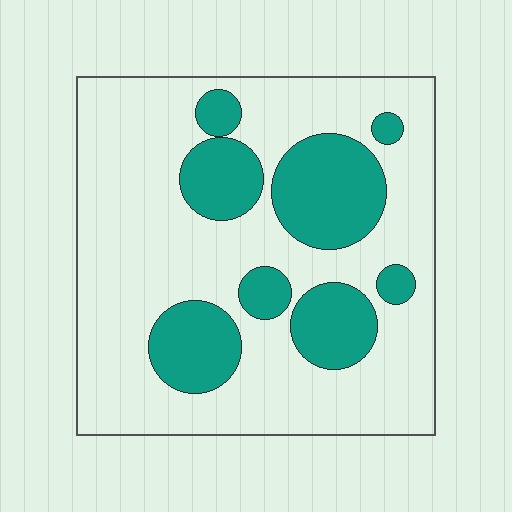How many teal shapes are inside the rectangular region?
8.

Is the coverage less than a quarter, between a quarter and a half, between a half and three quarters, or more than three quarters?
Between a quarter and a half.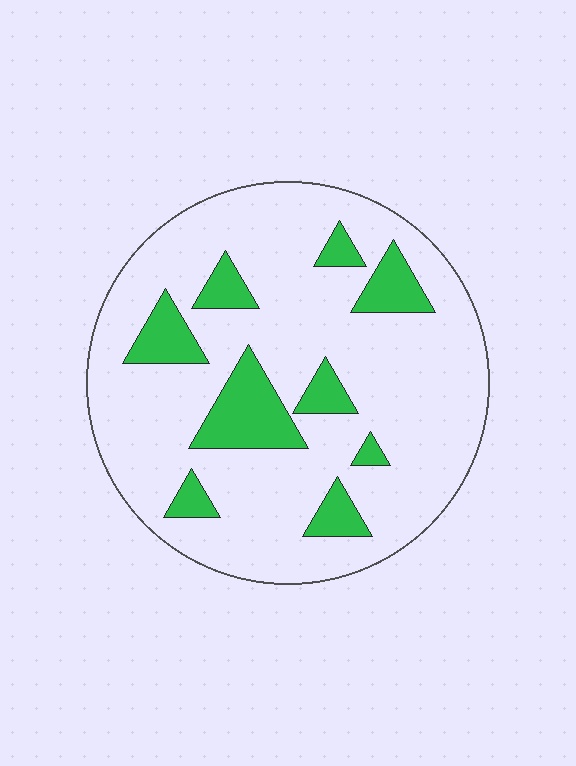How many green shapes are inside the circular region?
9.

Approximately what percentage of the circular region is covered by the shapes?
Approximately 20%.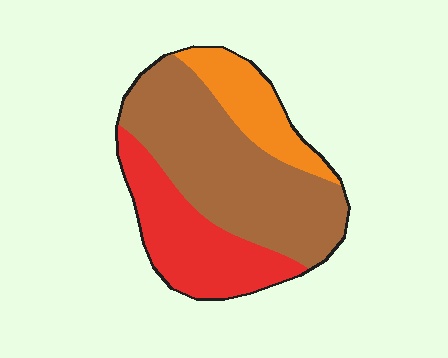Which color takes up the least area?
Orange, at roughly 15%.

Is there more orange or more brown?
Brown.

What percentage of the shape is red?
Red covers 30% of the shape.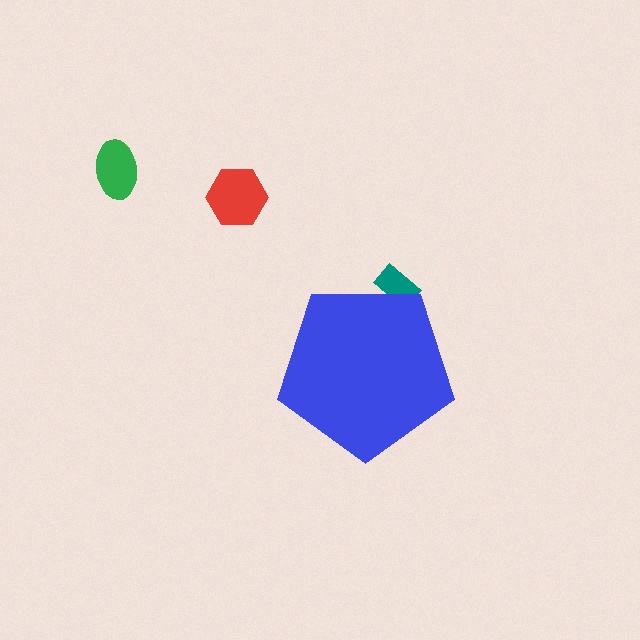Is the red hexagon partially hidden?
No, the red hexagon is fully visible.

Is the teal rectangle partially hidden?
Yes, the teal rectangle is partially hidden behind the blue pentagon.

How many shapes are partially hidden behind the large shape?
1 shape is partially hidden.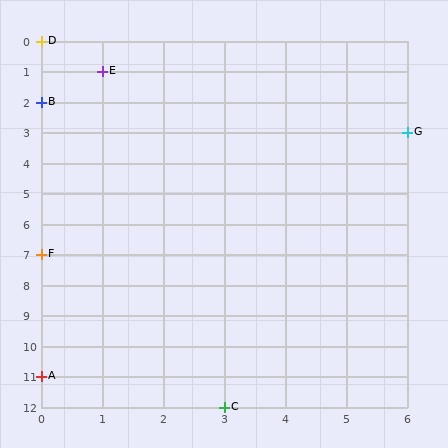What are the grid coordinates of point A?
Point A is at grid coordinates (0, 11).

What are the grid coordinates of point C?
Point C is at grid coordinates (3, 12).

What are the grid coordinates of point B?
Point B is at grid coordinates (0, 2).